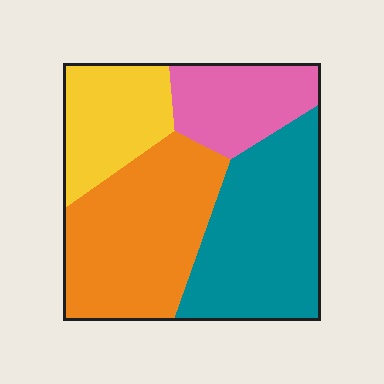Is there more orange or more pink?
Orange.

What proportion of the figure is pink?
Pink covers around 15% of the figure.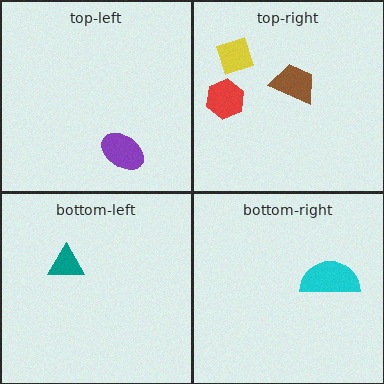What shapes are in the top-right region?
The red hexagon, the yellow diamond, the brown trapezoid.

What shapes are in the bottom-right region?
The cyan semicircle.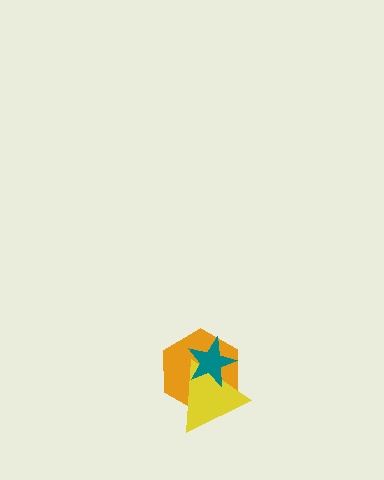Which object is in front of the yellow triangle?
The teal star is in front of the yellow triangle.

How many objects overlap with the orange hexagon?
2 objects overlap with the orange hexagon.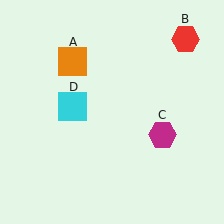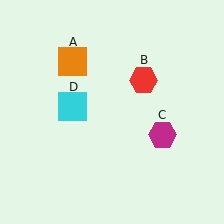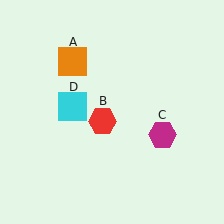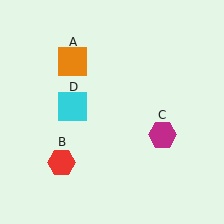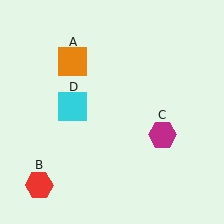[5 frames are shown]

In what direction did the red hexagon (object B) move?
The red hexagon (object B) moved down and to the left.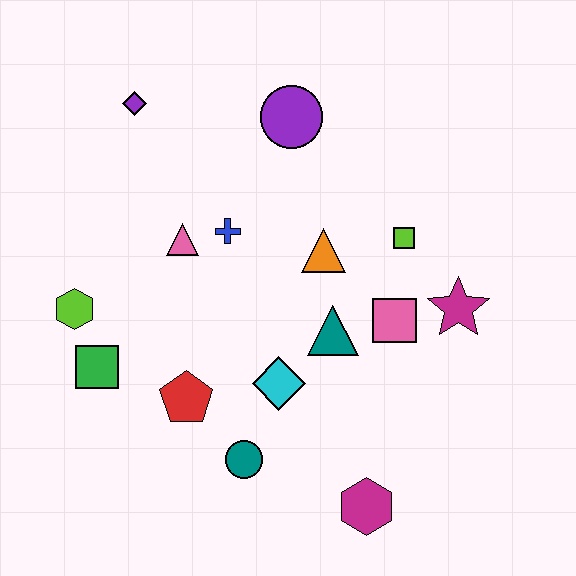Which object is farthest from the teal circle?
The purple diamond is farthest from the teal circle.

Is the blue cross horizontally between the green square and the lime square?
Yes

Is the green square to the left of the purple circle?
Yes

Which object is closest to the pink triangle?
The blue cross is closest to the pink triangle.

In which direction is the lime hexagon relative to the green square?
The lime hexagon is above the green square.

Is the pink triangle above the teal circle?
Yes